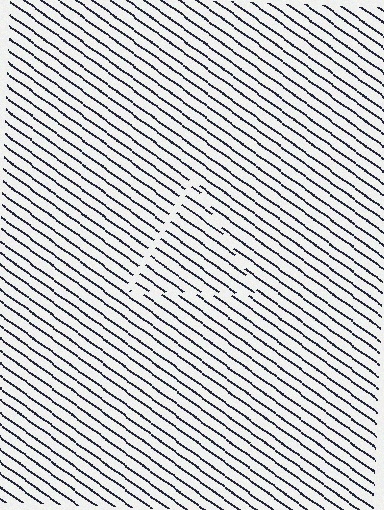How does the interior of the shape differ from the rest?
The interior of the shape contains the same grating, shifted by half a period — the contour is defined by the phase discontinuity where line-ends from the inner and outer gratings abut.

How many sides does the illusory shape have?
3 sides — the line-ends trace a triangle.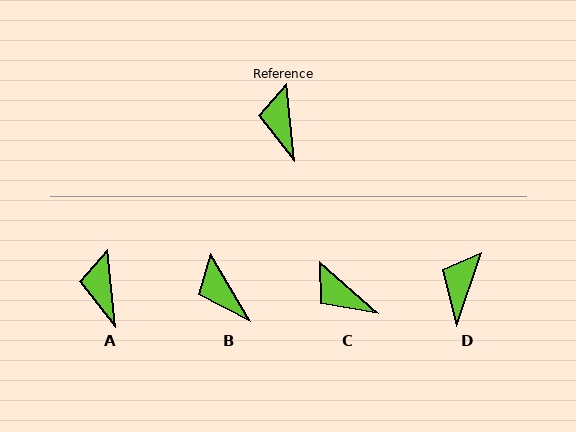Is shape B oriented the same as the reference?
No, it is off by about 24 degrees.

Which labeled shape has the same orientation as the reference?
A.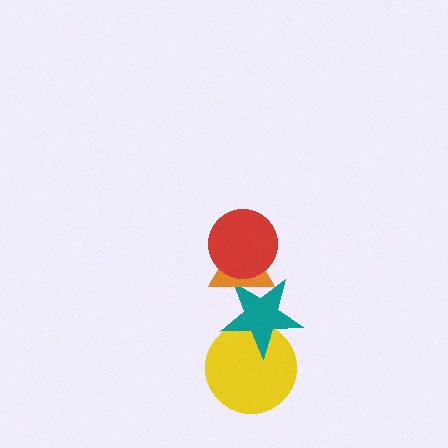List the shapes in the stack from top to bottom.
From top to bottom: the red circle, the orange triangle, the teal star, the yellow circle.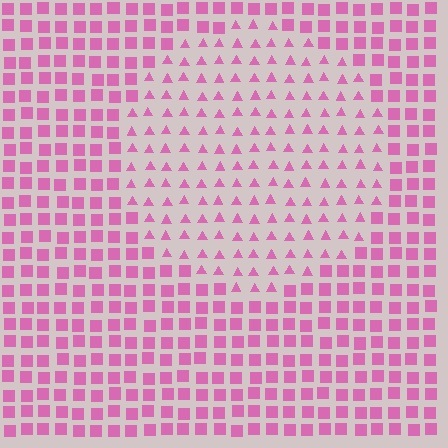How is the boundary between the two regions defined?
The boundary is defined by a change in element shape: triangles inside vs. squares outside. All elements share the same color and spacing.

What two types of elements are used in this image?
The image uses triangles inside the circle region and squares outside it.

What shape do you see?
I see a circle.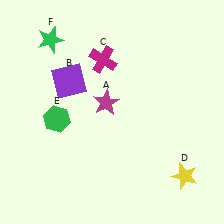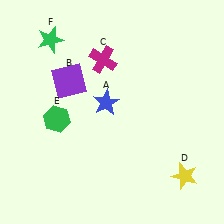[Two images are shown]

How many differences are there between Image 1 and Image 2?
There is 1 difference between the two images.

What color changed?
The star (A) changed from magenta in Image 1 to blue in Image 2.